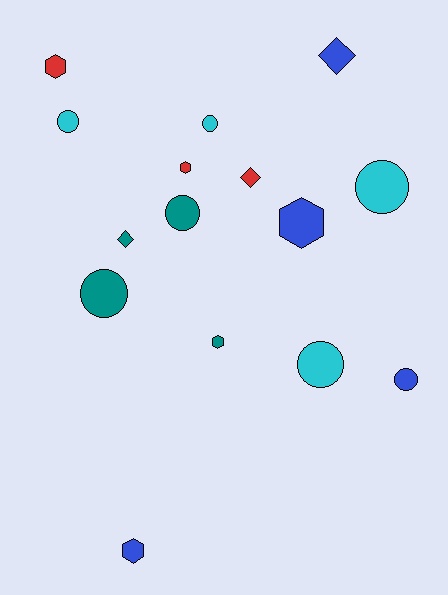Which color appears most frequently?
Teal, with 4 objects.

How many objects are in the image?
There are 15 objects.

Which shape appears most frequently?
Circle, with 7 objects.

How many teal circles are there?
There are 2 teal circles.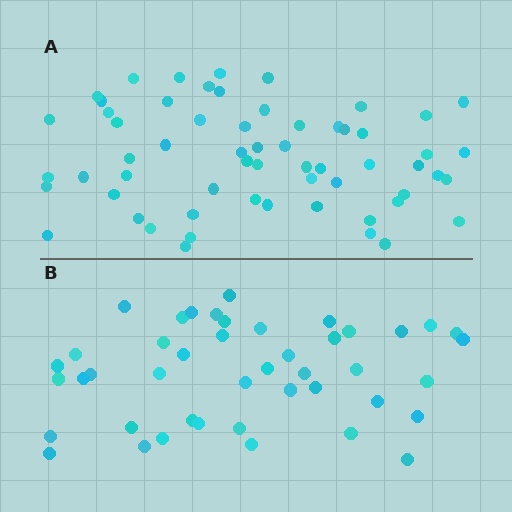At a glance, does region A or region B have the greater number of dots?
Region A (the top region) has more dots.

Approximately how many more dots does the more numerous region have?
Region A has approximately 15 more dots than region B.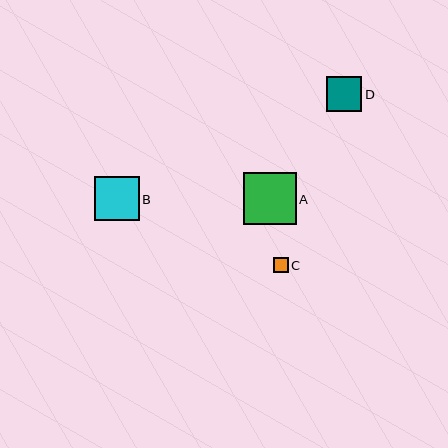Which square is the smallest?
Square C is the smallest with a size of approximately 15 pixels.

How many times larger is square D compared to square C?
Square D is approximately 2.4 times the size of square C.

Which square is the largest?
Square A is the largest with a size of approximately 52 pixels.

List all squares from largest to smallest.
From largest to smallest: A, B, D, C.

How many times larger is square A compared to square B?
Square A is approximately 1.2 times the size of square B.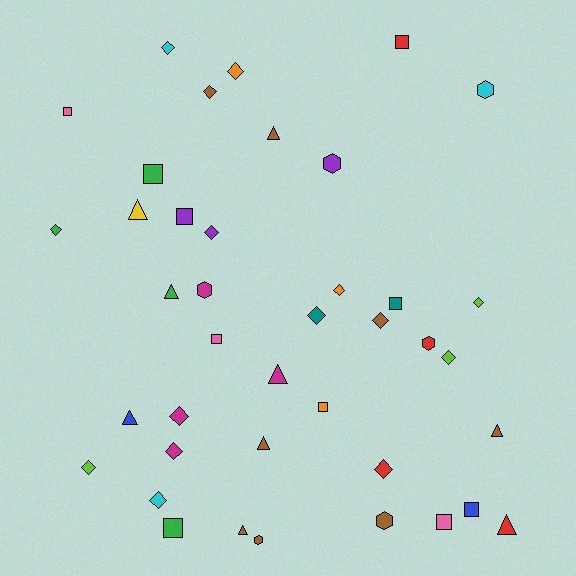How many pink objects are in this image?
There are 3 pink objects.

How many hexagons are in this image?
There are 6 hexagons.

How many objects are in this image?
There are 40 objects.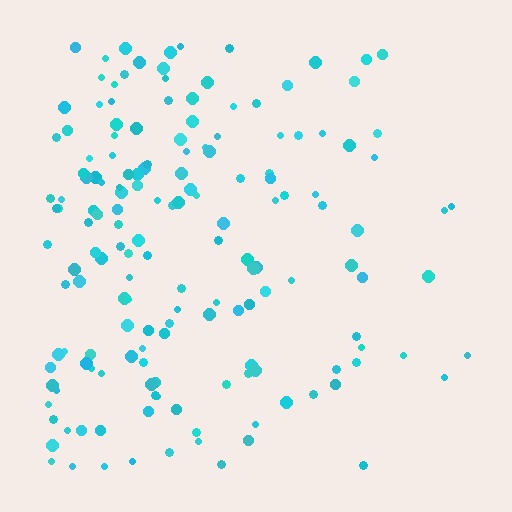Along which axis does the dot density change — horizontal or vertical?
Horizontal.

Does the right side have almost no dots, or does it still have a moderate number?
Still a moderate number, just noticeably fewer than the left.